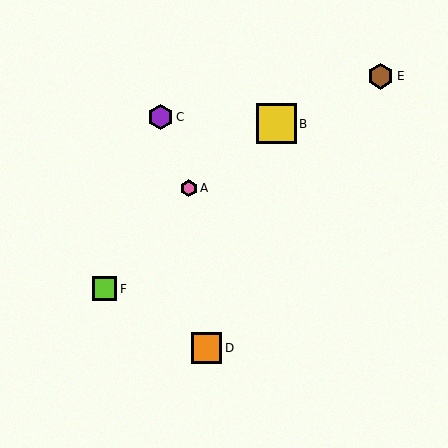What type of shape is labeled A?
Shape A is a pink hexagon.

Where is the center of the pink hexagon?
The center of the pink hexagon is at (189, 188).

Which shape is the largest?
The yellow square (labeled B) is the largest.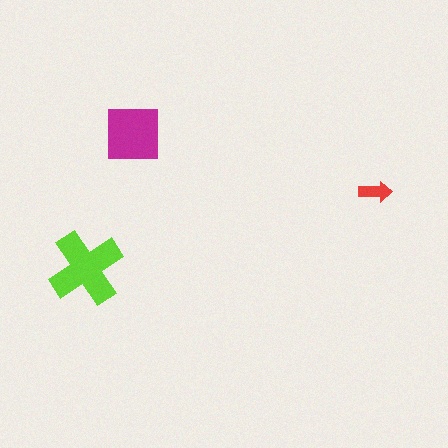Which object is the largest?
The lime cross.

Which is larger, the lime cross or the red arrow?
The lime cross.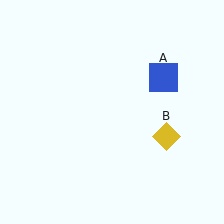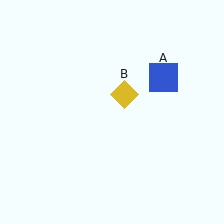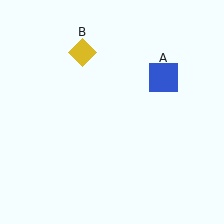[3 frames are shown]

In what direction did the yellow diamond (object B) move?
The yellow diamond (object B) moved up and to the left.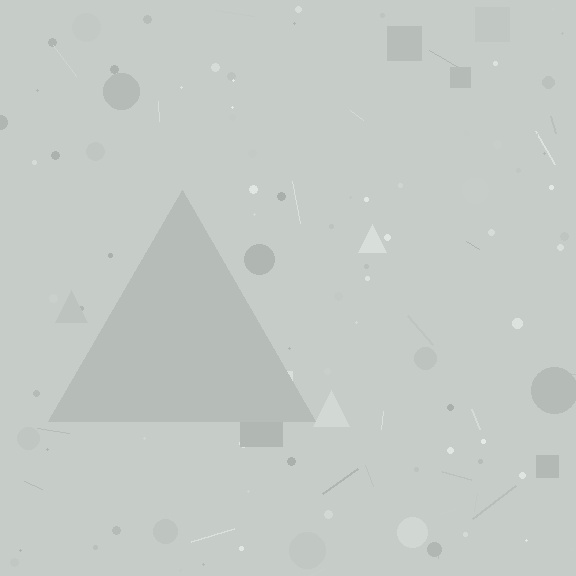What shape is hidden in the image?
A triangle is hidden in the image.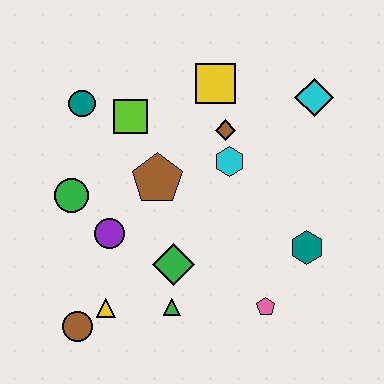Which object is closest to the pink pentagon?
The teal hexagon is closest to the pink pentagon.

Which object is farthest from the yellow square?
The brown circle is farthest from the yellow square.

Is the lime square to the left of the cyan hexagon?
Yes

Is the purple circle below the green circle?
Yes